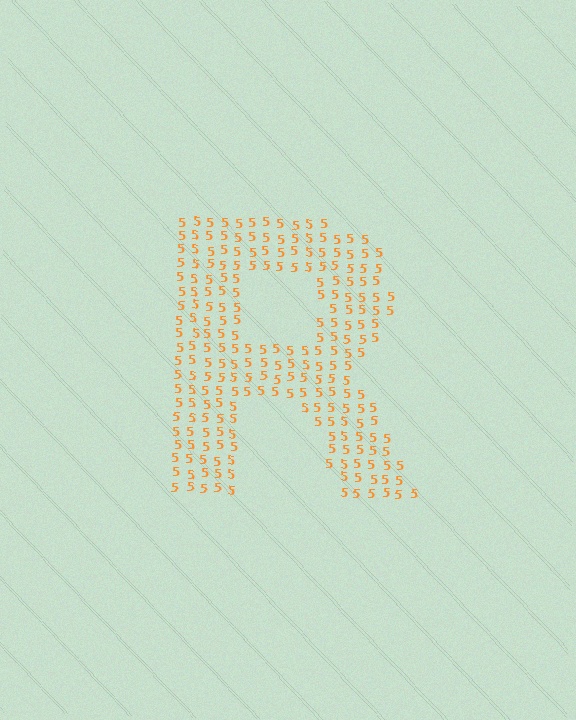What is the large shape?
The large shape is the letter R.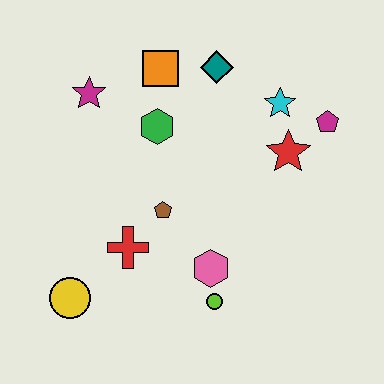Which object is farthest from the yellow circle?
The magenta pentagon is farthest from the yellow circle.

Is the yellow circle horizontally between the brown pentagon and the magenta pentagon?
No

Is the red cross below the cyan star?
Yes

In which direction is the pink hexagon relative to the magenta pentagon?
The pink hexagon is below the magenta pentagon.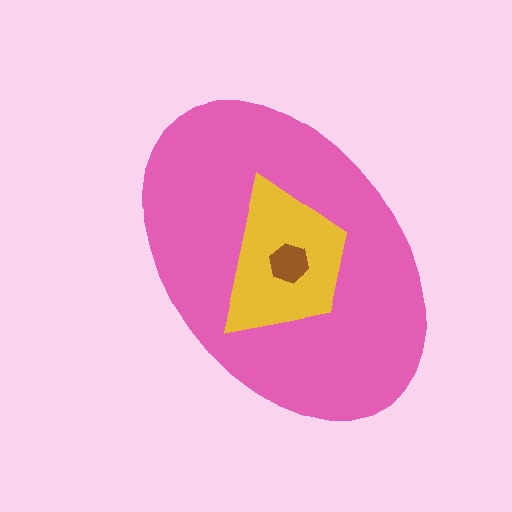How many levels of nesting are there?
3.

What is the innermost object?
The brown hexagon.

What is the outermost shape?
The pink ellipse.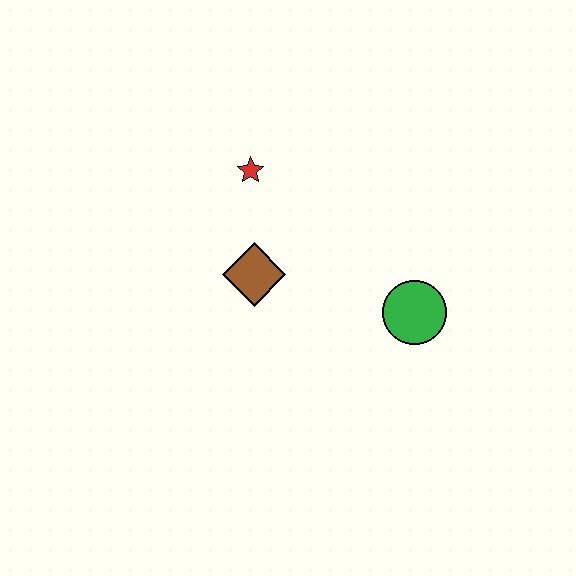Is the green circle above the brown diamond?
No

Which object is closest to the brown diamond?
The red star is closest to the brown diamond.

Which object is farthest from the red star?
The green circle is farthest from the red star.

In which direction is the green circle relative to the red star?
The green circle is to the right of the red star.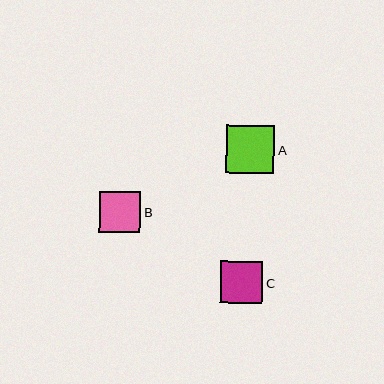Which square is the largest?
Square A is the largest with a size of approximately 48 pixels.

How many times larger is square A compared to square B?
Square A is approximately 1.2 times the size of square B.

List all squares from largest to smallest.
From largest to smallest: A, C, B.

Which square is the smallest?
Square B is the smallest with a size of approximately 41 pixels.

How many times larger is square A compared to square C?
Square A is approximately 1.2 times the size of square C.